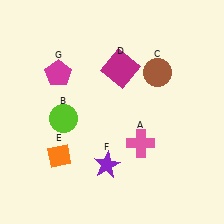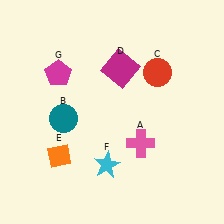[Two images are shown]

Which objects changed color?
B changed from lime to teal. C changed from brown to red. F changed from purple to cyan.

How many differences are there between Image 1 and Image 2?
There are 3 differences between the two images.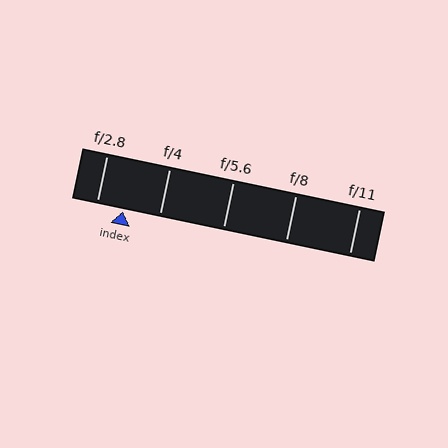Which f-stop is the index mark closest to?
The index mark is closest to f/2.8.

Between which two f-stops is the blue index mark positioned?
The index mark is between f/2.8 and f/4.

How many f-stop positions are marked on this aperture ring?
There are 5 f-stop positions marked.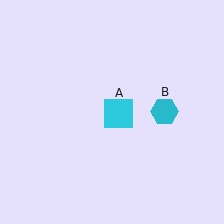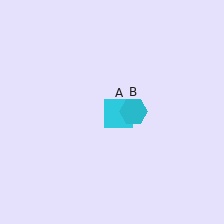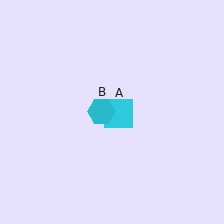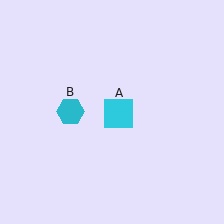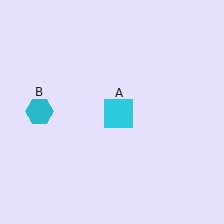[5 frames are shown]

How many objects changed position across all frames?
1 object changed position: cyan hexagon (object B).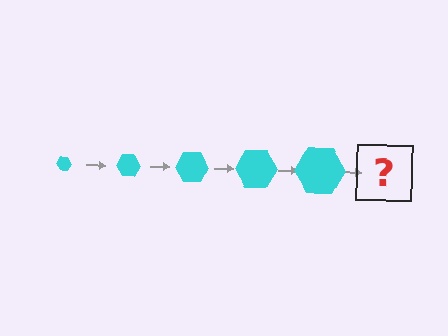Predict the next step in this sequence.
The next step is a cyan hexagon, larger than the previous one.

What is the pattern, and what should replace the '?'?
The pattern is that the hexagon gets progressively larger each step. The '?' should be a cyan hexagon, larger than the previous one.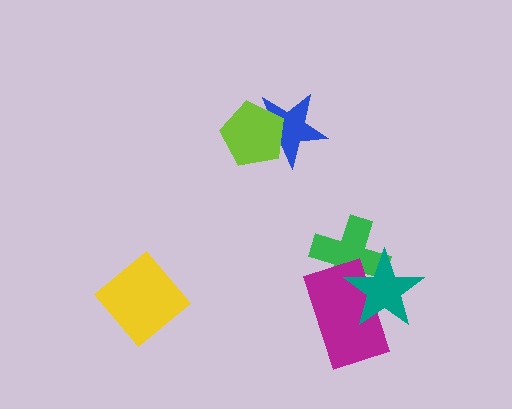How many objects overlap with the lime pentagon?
1 object overlaps with the lime pentagon.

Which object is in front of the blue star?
The lime pentagon is in front of the blue star.